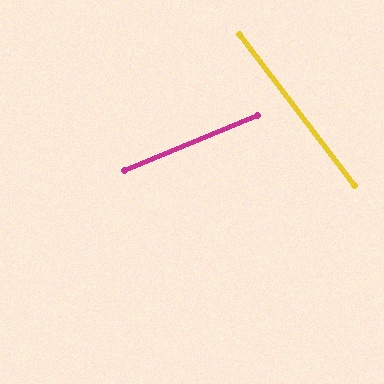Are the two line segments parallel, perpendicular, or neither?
Neither parallel nor perpendicular — they differ by about 75°.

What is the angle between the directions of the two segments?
Approximately 75 degrees.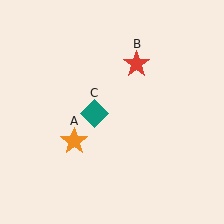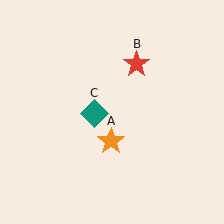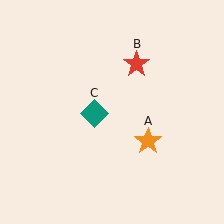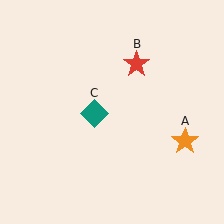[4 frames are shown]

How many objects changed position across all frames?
1 object changed position: orange star (object A).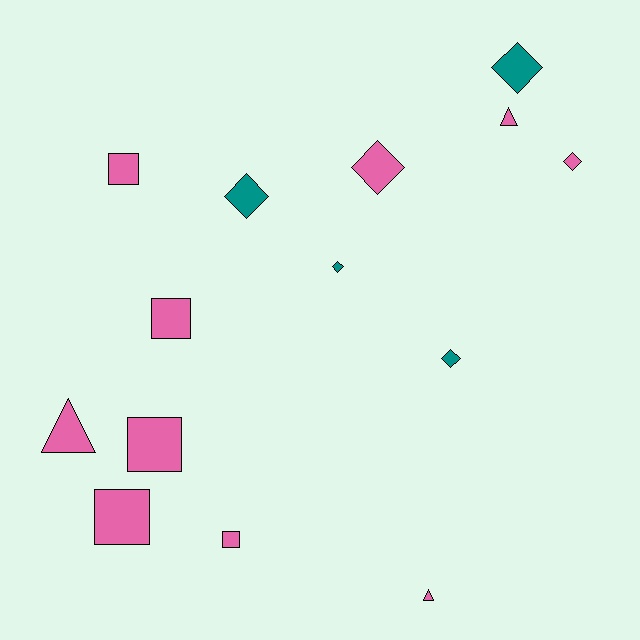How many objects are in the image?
There are 14 objects.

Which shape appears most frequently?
Diamond, with 6 objects.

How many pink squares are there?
There are 5 pink squares.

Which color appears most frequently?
Pink, with 10 objects.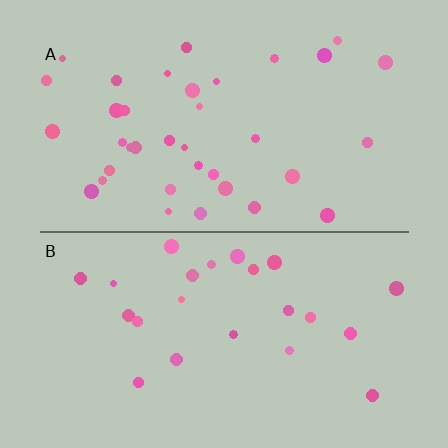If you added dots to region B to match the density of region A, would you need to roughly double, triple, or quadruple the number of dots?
Approximately double.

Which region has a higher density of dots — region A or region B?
A (the top).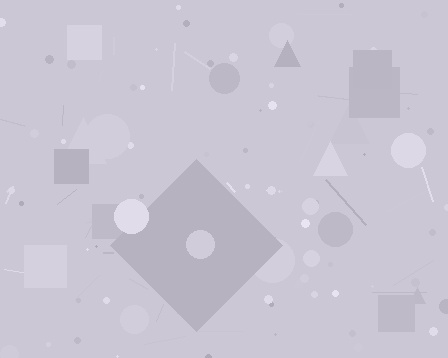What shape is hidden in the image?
A diamond is hidden in the image.